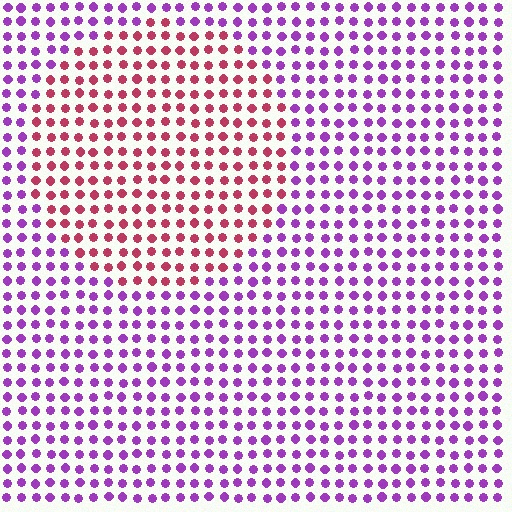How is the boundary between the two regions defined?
The boundary is defined purely by a slight shift in hue (about 55 degrees). Spacing, size, and orientation are identical on both sides.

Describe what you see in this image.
The image is filled with small purple elements in a uniform arrangement. A circle-shaped region is visible where the elements are tinted to a slightly different hue, forming a subtle color boundary.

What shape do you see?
I see a circle.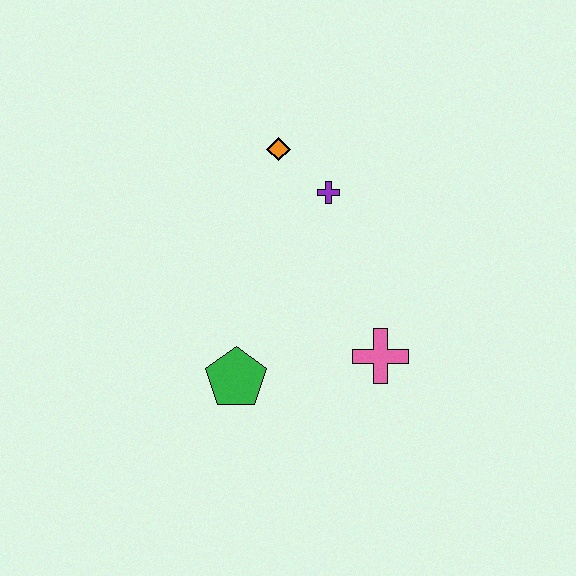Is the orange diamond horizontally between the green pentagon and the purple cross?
Yes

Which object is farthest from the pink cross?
The orange diamond is farthest from the pink cross.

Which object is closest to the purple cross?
The orange diamond is closest to the purple cross.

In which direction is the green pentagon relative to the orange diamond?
The green pentagon is below the orange diamond.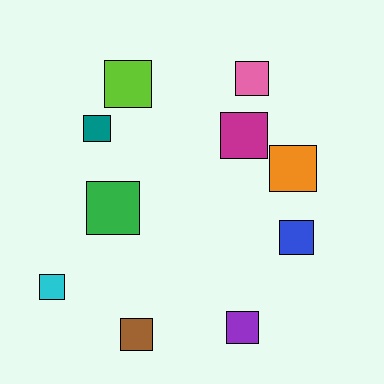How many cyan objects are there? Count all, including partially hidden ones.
There is 1 cyan object.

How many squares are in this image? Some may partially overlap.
There are 10 squares.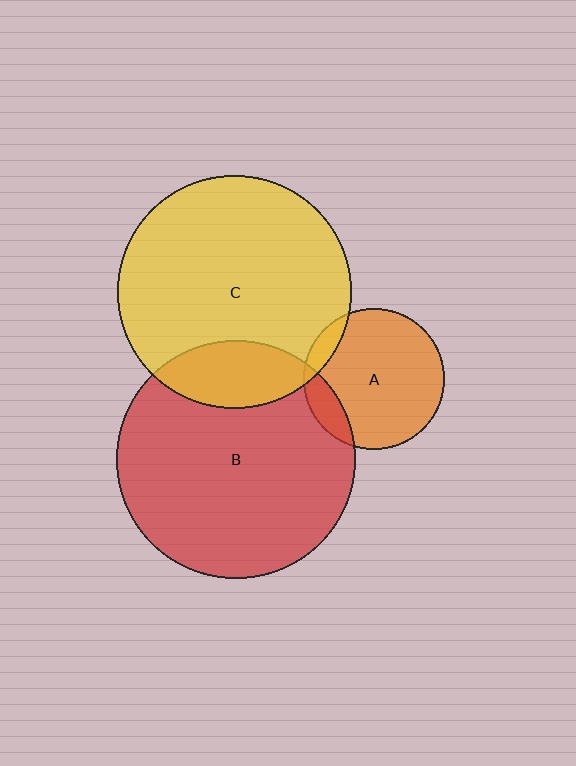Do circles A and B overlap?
Yes.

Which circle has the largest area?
Circle B (red).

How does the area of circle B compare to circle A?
Approximately 2.9 times.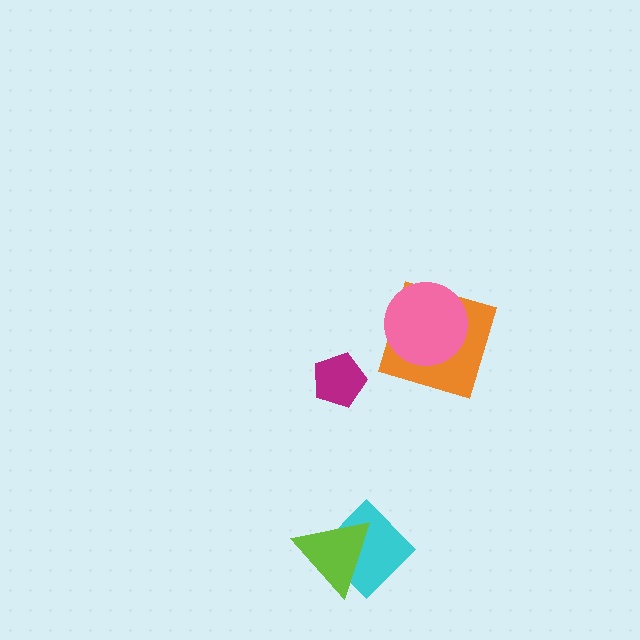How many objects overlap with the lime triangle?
1 object overlaps with the lime triangle.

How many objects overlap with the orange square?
1 object overlaps with the orange square.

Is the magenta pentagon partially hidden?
No, no other shape covers it.